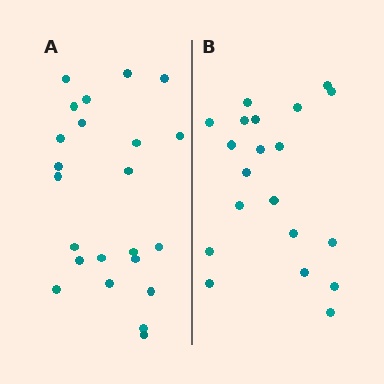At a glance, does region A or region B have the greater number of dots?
Region A (the left region) has more dots.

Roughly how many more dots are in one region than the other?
Region A has just a few more — roughly 2 or 3 more dots than region B.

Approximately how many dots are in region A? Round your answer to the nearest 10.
About 20 dots. (The exact count is 23, which rounds to 20.)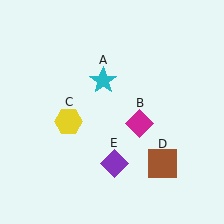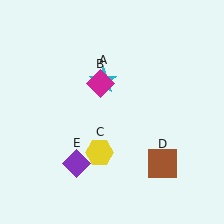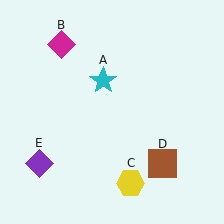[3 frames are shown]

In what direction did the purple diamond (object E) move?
The purple diamond (object E) moved left.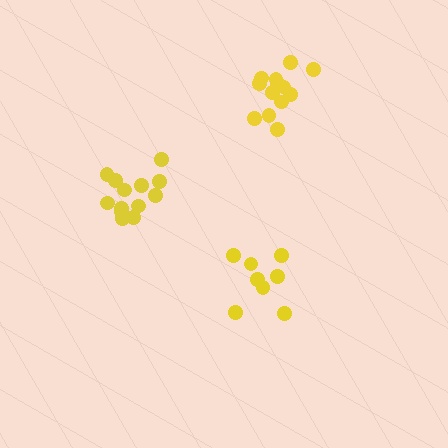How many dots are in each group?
Group 1: 13 dots, Group 2: 8 dots, Group 3: 13 dots (34 total).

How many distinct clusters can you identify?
There are 3 distinct clusters.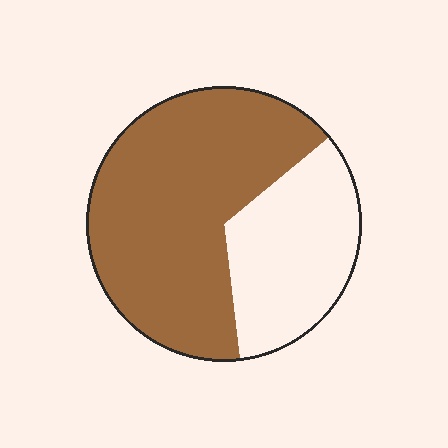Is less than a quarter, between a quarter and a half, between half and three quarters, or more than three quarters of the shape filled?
Between half and three quarters.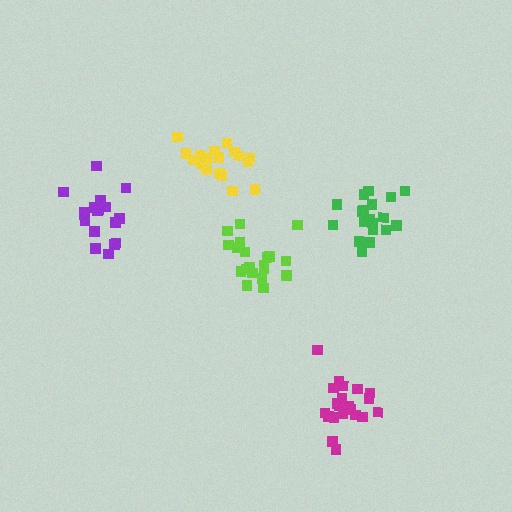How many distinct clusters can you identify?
There are 5 distinct clusters.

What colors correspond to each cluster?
The clusters are colored: magenta, lime, yellow, purple, green.